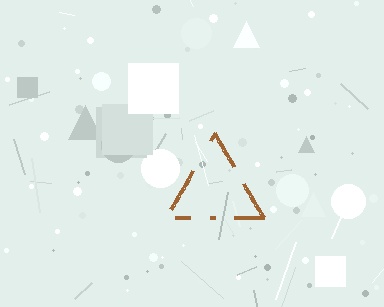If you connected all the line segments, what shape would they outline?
They would outline a triangle.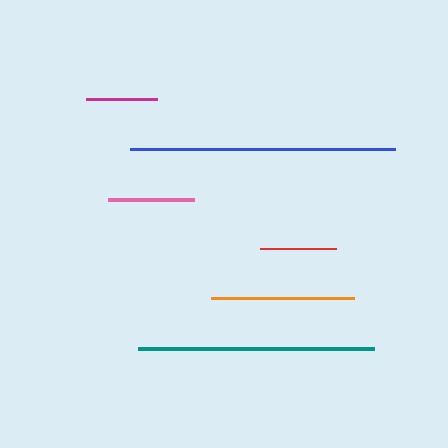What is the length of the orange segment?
The orange segment is approximately 143 pixels long.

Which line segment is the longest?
The blue line is the longest at approximately 264 pixels.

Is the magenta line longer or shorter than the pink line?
The pink line is longer than the magenta line.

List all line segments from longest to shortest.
From longest to shortest: blue, teal, orange, pink, red, magenta.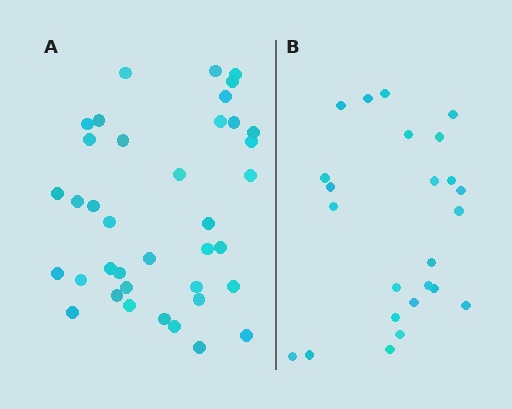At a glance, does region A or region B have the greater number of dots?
Region A (the left region) has more dots.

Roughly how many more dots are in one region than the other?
Region A has approximately 15 more dots than region B.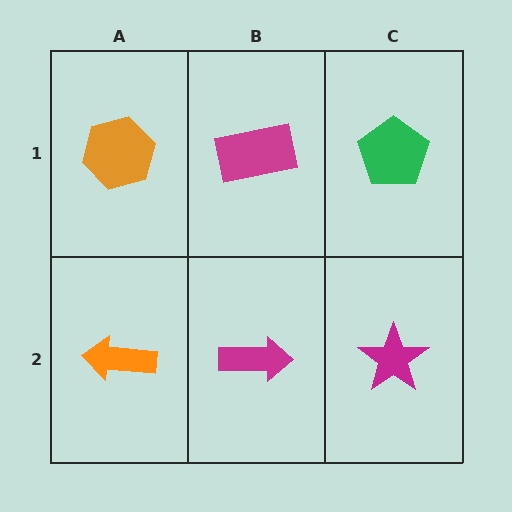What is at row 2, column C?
A magenta star.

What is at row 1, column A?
An orange hexagon.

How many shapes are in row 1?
3 shapes.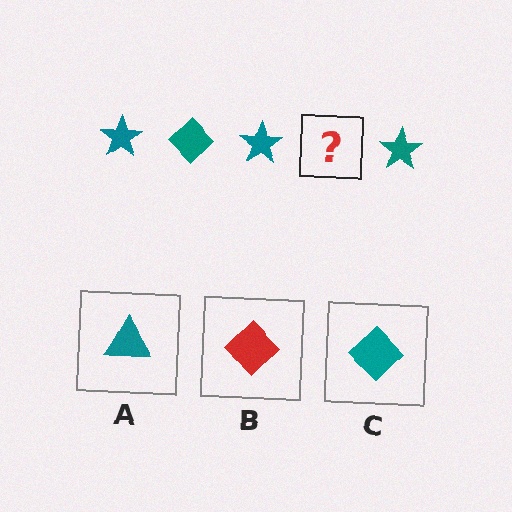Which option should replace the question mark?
Option C.